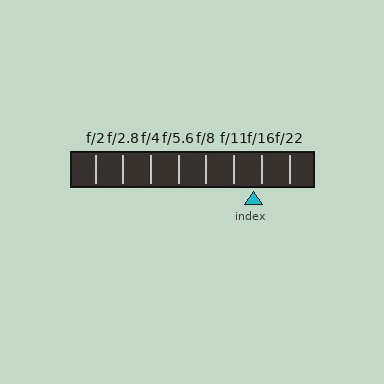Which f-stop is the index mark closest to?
The index mark is closest to f/16.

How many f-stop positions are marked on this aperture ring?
There are 8 f-stop positions marked.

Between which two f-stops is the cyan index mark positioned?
The index mark is between f/11 and f/16.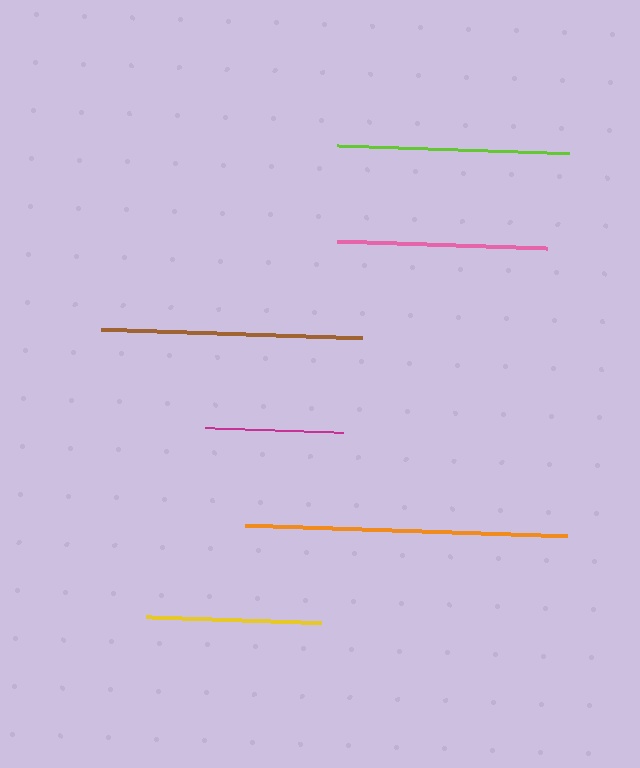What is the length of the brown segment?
The brown segment is approximately 262 pixels long.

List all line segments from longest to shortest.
From longest to shortest: orange, brown, lime, pink, yellow, magenta.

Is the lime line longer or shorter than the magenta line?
The lime line is longer than the magenta line.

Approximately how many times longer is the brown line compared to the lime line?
The brown line is approximately 1.1 times the length of the lime line.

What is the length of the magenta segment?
The magenta segment is approximately 138 pixels long.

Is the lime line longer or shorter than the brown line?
The brown line is longer than the lime line.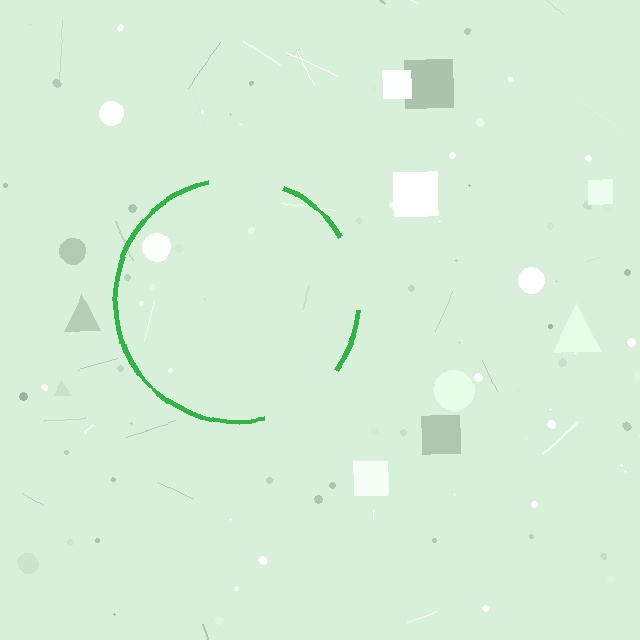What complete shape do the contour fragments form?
The contour fragments form a circle.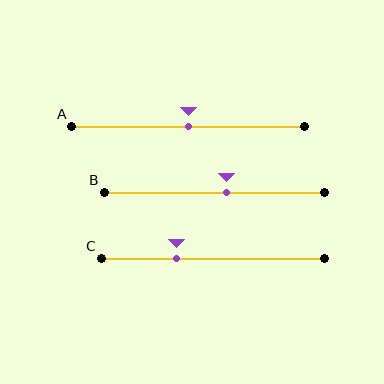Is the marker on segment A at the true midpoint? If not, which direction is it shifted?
Yes, the marker on segment A is at the true midpoint.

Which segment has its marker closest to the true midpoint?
Segment A has its marker closest to the true midpoint.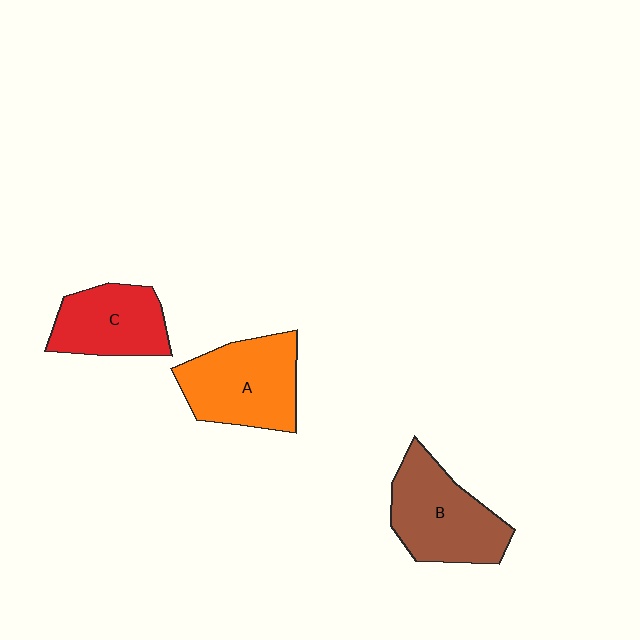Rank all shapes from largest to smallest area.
From largest to smallest: A (orange), B (brown), C (red).